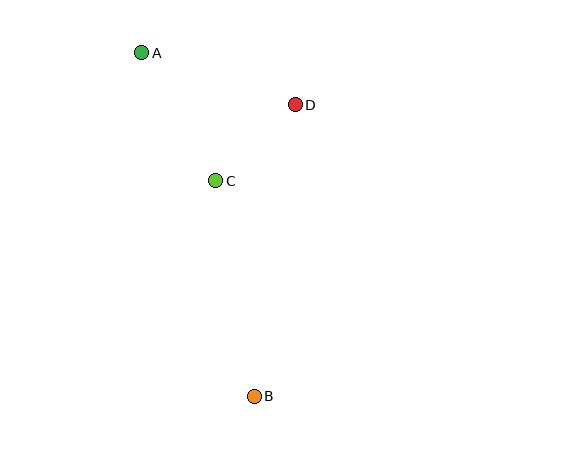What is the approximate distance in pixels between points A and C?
The distance between A and C is approximately 148 pixels.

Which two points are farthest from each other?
Points A and B are farthest from each other.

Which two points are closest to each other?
Points C and D are closest to each other.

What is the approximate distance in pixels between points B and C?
The distance between B and C is approximately 219 pixels.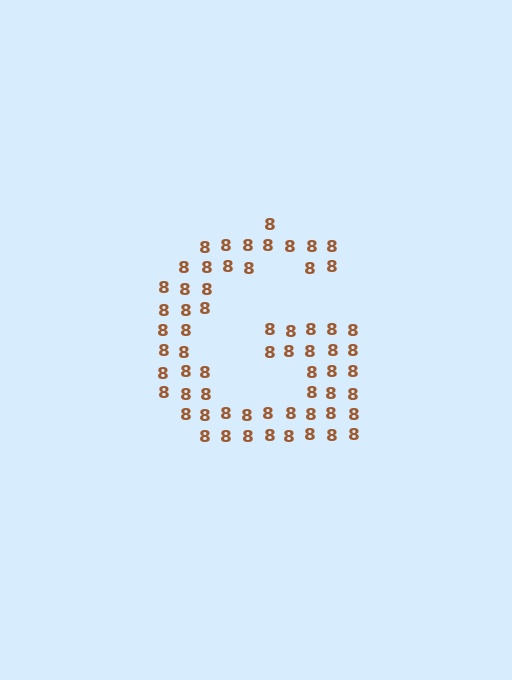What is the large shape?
The large shape is the letter G.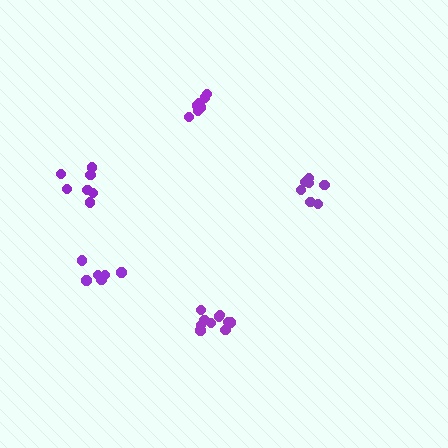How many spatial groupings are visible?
There are 5 spatial groupings.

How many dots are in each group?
Group 1: 7 dots, Group 2: 6 dots, Group 3: 10 dots, Group 4: 7 dots, Group 5: 7 dots (37 total).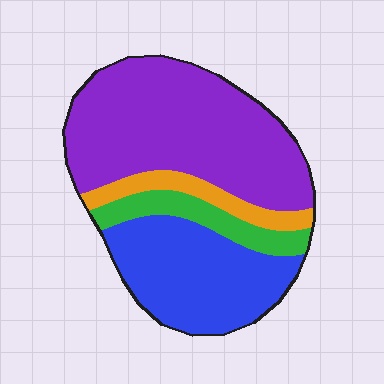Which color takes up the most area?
Purple, at roughly 50%.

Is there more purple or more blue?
Purple.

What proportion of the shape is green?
Green takes up less than a sixth of the shape.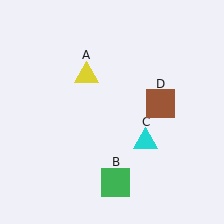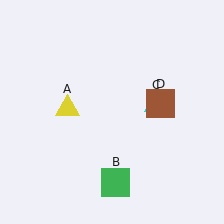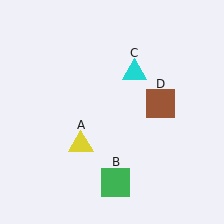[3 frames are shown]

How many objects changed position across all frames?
2 objects changed position: yellow triangle (object A), cyan triangle (object C).